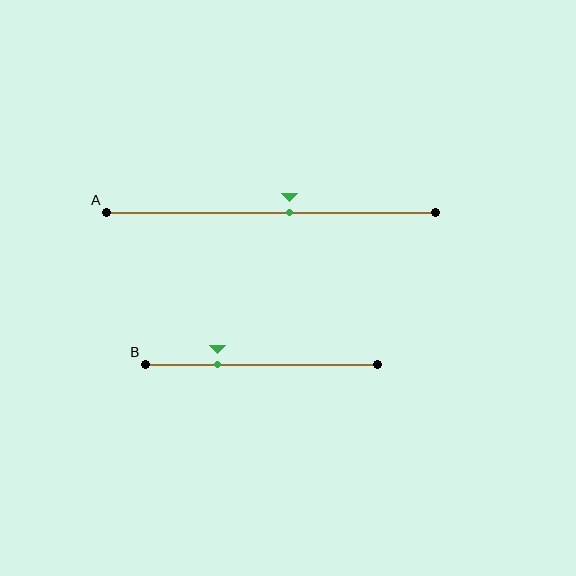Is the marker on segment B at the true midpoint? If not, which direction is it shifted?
No, the marker on segment B is shifted to the left by about 19% of the segment length.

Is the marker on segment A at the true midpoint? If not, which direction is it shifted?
No, the marker on segment A is shifted to the right by about 6% of the segment length.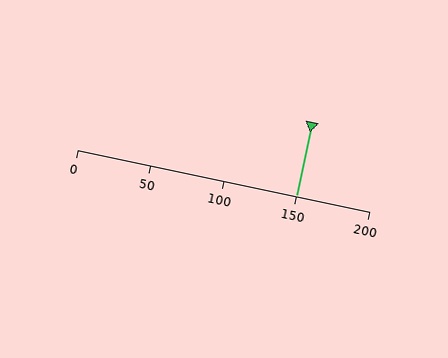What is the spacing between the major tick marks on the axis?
The major ticks are spaced 50 apart.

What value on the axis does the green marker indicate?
The marker indicates approximately 150.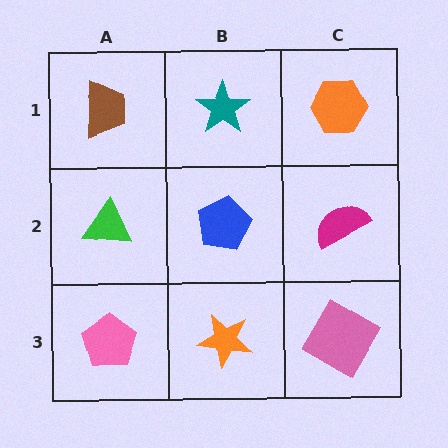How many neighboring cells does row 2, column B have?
4.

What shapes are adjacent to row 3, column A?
A green triangle (row 2, column A), an orange star (row 3, column B).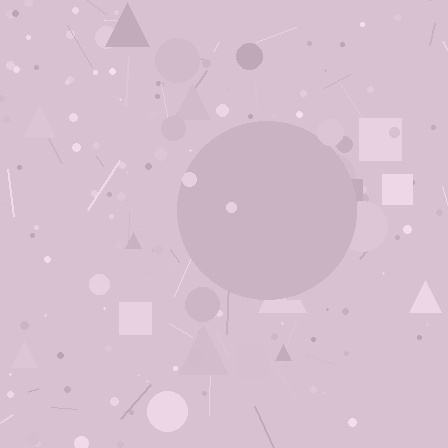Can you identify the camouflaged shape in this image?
The camouflaged shape is a circle.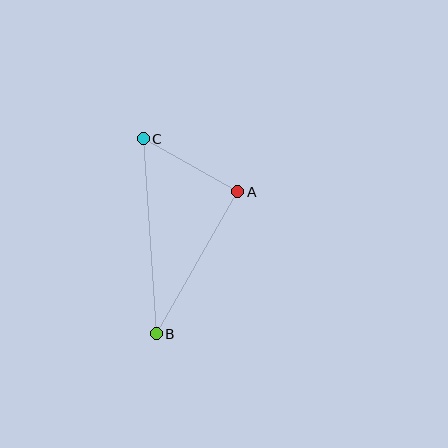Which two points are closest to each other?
Points A and C are closest to each other.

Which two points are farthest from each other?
Points B and C are farthest from each other.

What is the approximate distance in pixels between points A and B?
The distance between A and B is approximately 164 pixels.